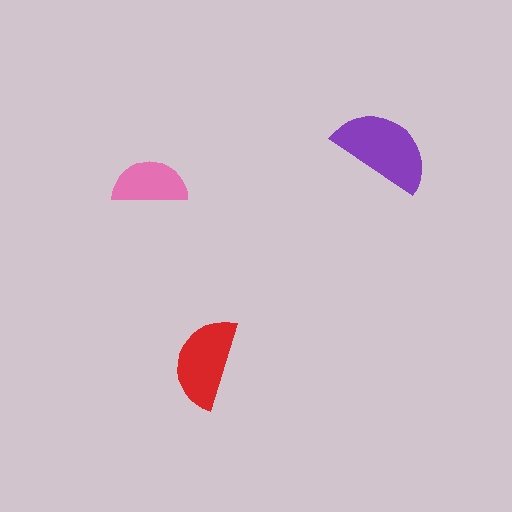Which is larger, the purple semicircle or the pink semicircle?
The purple one.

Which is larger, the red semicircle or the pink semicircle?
The red one.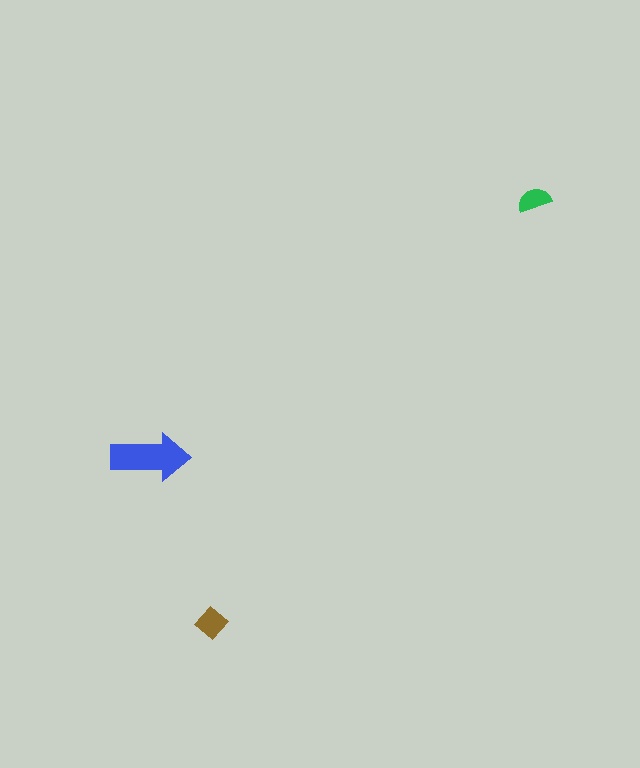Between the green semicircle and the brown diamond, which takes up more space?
The brown diamond.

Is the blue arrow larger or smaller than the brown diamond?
Larger.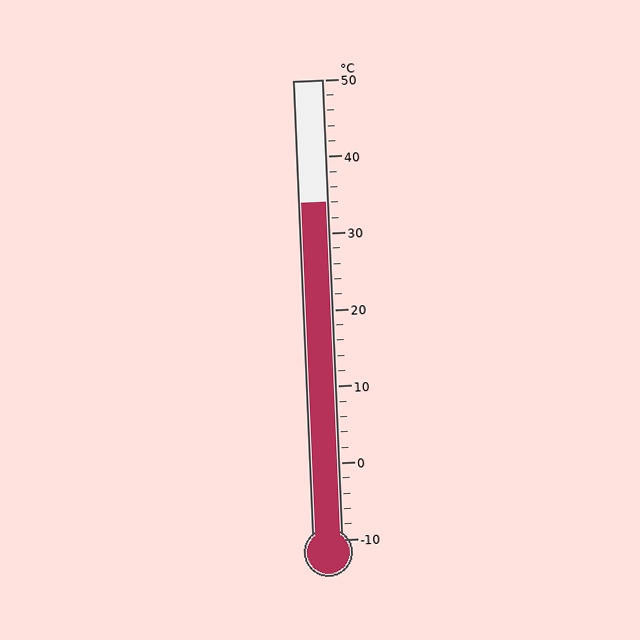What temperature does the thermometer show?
The thermometer shows approximately 34°C.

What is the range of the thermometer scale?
The thermometer scale ranges from -10°C to 50°C.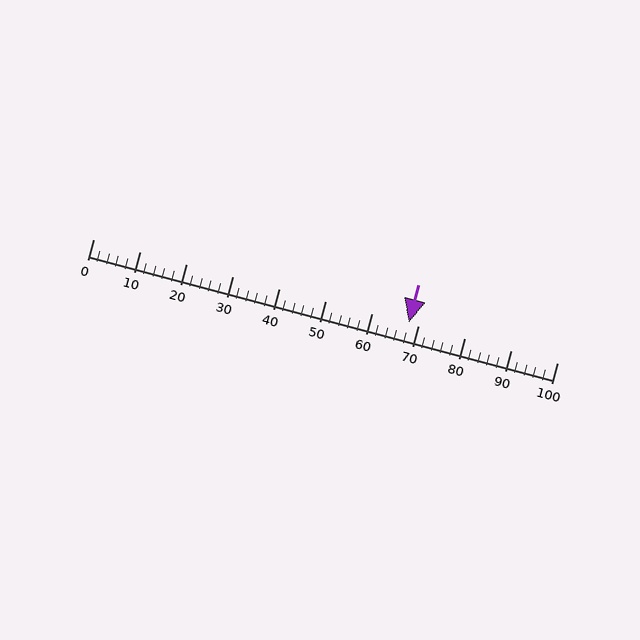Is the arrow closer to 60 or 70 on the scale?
The arrow is closer to 70.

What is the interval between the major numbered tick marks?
The major tick marks are spaced 10 units apart.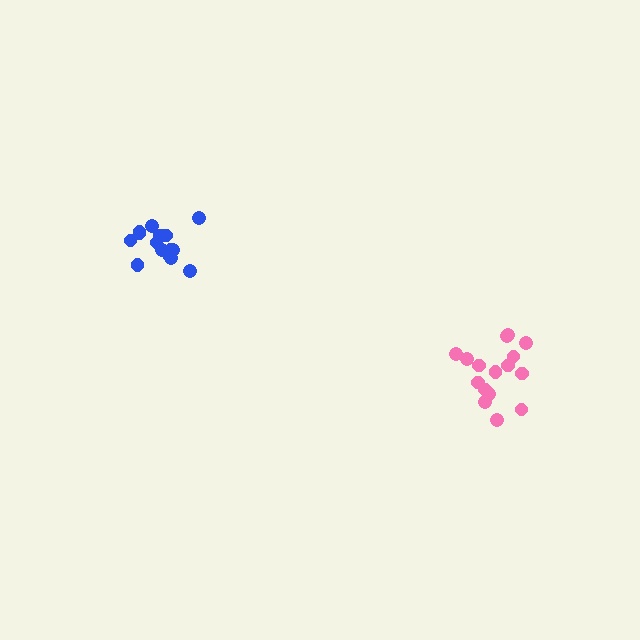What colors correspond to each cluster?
The clusters are colored: pink, blue.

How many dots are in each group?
Group 1: 16 dots, Group 2: 15 dots (31 total).